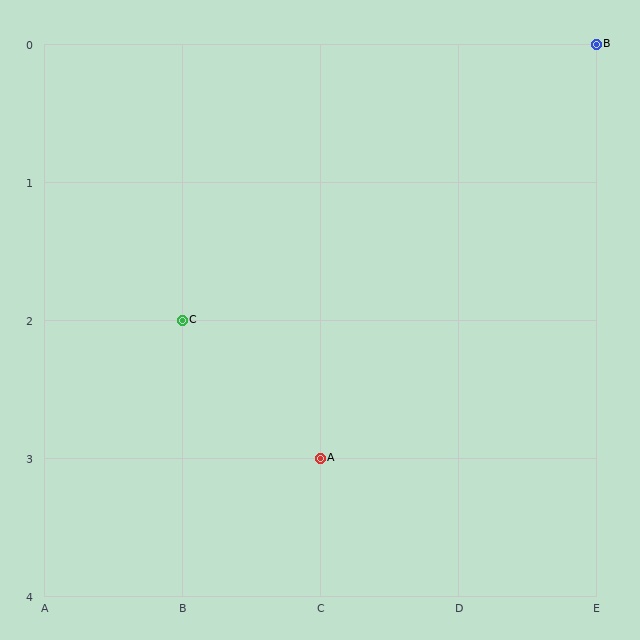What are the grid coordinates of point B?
Point B is at grid coordinates (E, 0).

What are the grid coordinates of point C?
Point C is at grid coordinates (B, 2).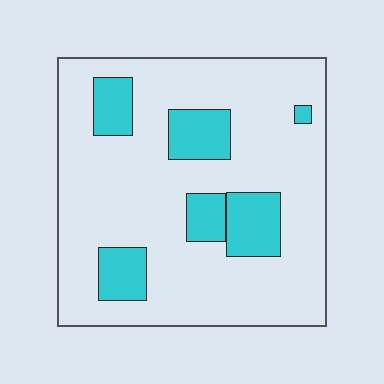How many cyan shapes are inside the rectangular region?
6.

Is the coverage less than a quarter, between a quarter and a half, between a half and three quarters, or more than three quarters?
Less than a quarter.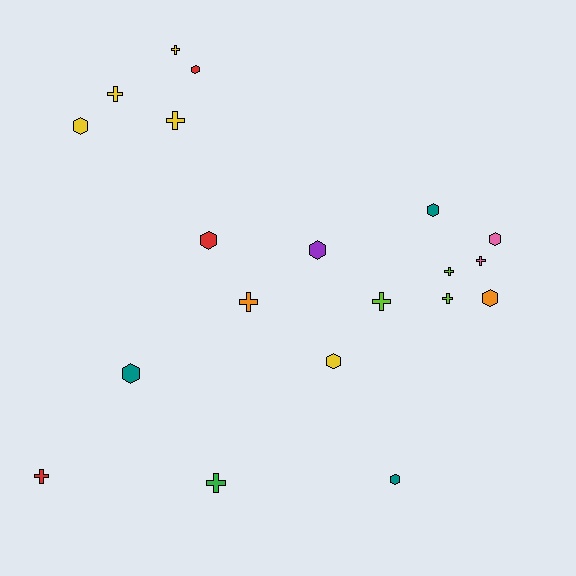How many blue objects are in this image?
There are no blue objects.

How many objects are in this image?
There are 20 objects.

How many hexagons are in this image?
There are 10 hexagons.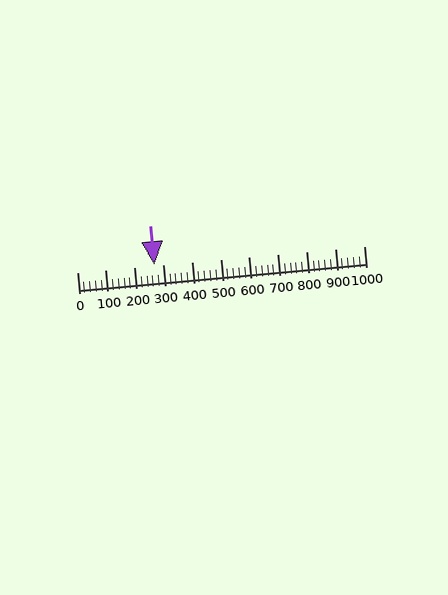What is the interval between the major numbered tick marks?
The major tick marks are spaced 100 units apart.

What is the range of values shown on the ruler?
The ruler shows values from 0 to 1000.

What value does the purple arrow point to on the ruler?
The purple arrow points to approximately 270.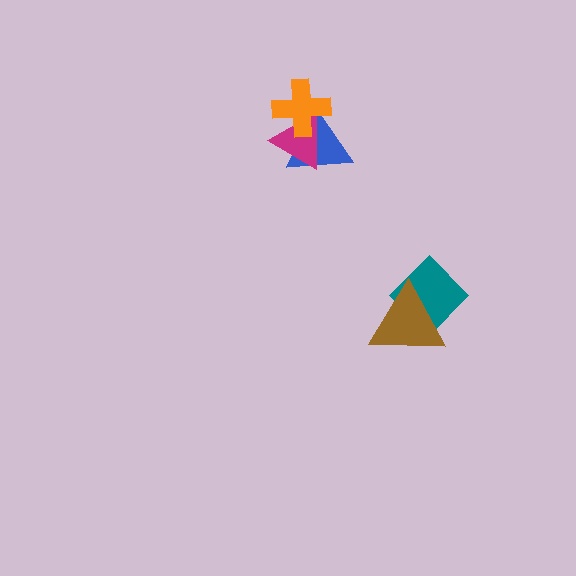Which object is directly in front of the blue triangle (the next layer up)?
The magenta triangle is directly in front of the blue triangle.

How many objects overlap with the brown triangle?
1 object overlaps with the brown triangle.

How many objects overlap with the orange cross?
2 objects overlap with the orange cross.